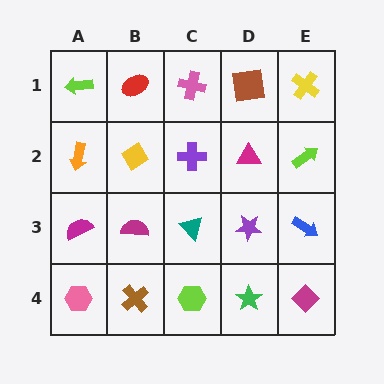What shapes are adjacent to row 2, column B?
A red ellipse (row 1, column B), a magenta semicircle (row 3, column B), an orange arrow (row 2, column A), a purple cross (row 2, column C).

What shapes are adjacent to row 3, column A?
An orange arrow (row 2, column A), a pink hexagon (row 4, column A), a magenta semicircle (row 3, column B).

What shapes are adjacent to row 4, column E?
A blue arrow (row 3, column E), a green star (row 4, column D).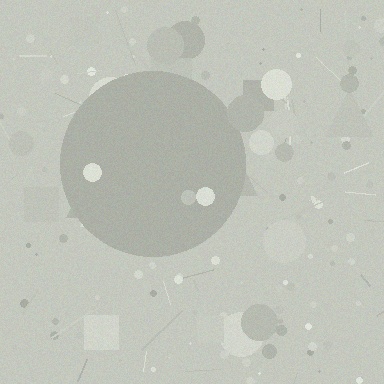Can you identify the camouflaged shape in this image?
The camouflaged shape is a circle.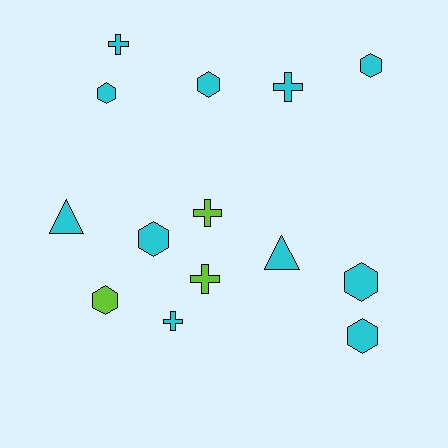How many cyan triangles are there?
There are 2 cyan triangles.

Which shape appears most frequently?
Hexagon, with 7 objects.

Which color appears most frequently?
Cyan, with 11 objects.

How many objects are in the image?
There are 14 objects.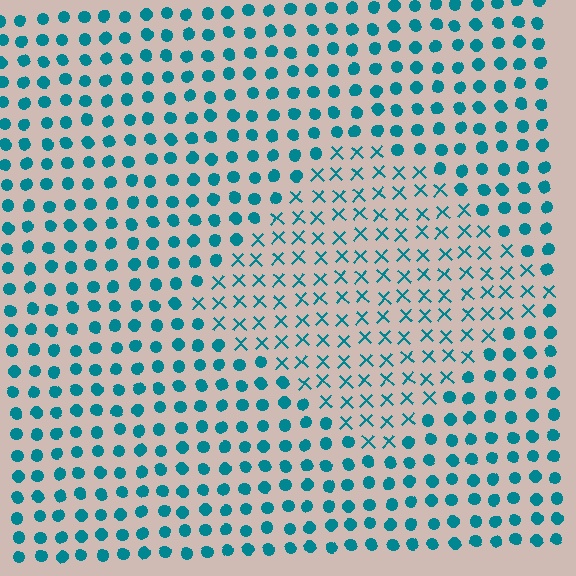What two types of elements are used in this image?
The image uses X marks inside the diamond region and circles outside it.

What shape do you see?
I see a diamond.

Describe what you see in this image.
The image is filled with small teal elements arranged in a uniform grid. A diamond-shaped region contains X marks, while the surrounding area contains circles. The boundary is defined purely by the change in element shape.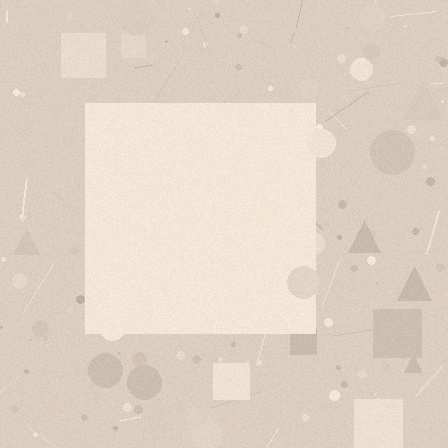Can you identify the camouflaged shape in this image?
The camouflaged shape is a square.